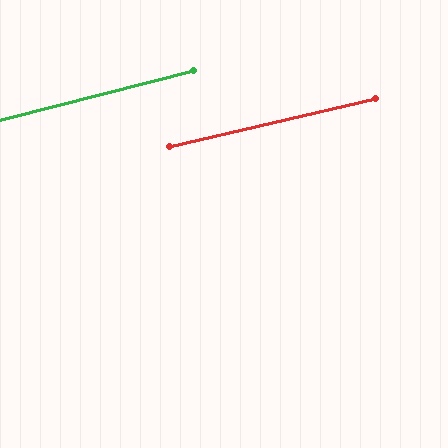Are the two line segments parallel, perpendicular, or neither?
Parallel — their directions differ by only 1.0°.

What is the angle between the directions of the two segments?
Approximately 1 degree.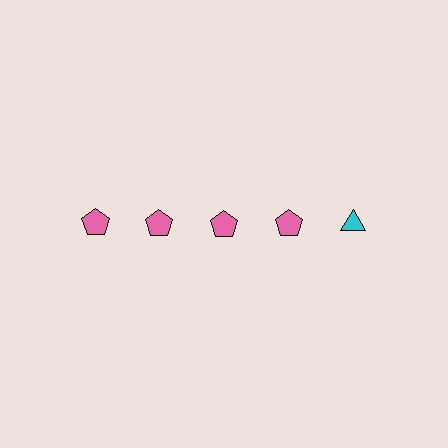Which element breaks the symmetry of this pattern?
The cyan triangle in the top row, rightmost column breaks the symmetry. All other shapes are pink pentagons.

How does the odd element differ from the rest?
It differs in both color (cyan instead of pink) and shape (triangle instead of pentagon).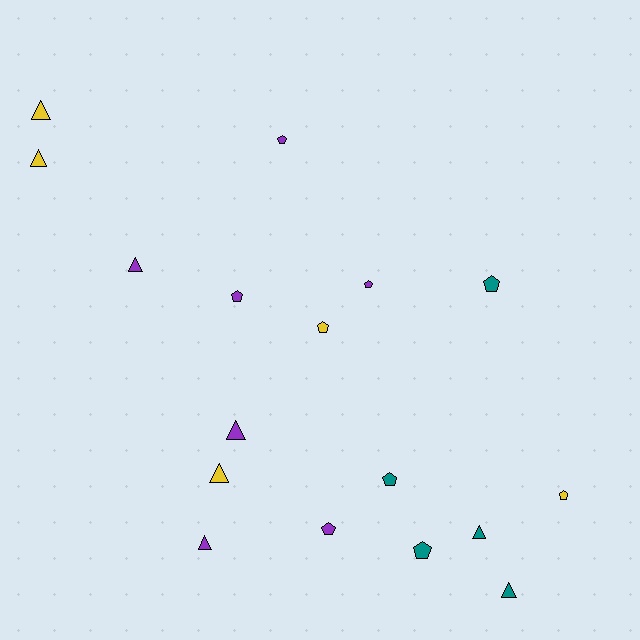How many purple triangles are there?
There are 3 purple triangles.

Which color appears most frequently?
Purple, with 7 objects.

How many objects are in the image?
There are 17 objects.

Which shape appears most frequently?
Pentagon, with 9 objects.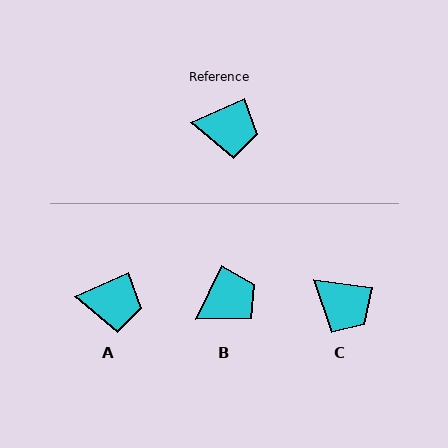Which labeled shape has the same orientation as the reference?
A.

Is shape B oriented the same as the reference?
No, it is off by about 41 degrees.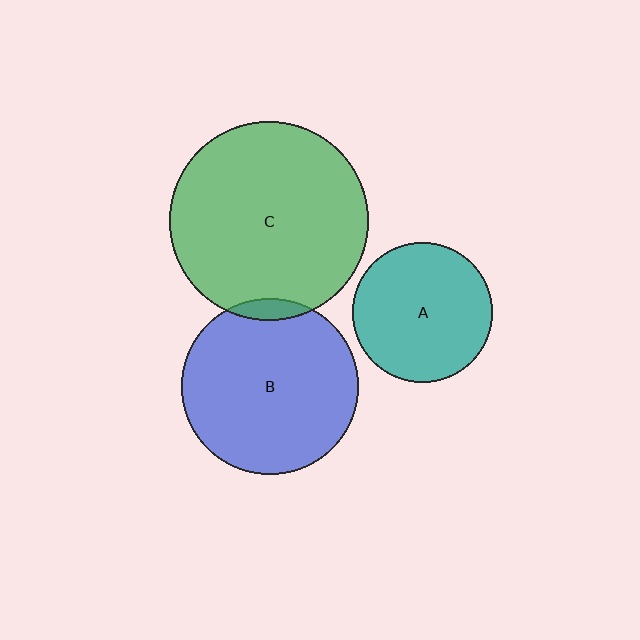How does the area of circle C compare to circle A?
Approximately 2.0 times.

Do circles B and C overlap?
Yes.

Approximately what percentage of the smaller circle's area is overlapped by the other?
Approximately 5%.